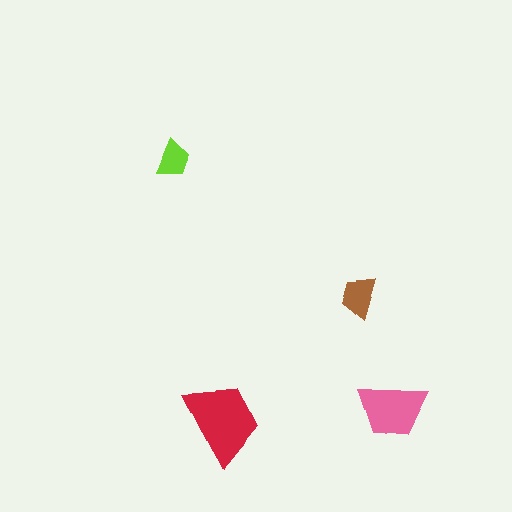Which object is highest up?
The lime trapezoid is topmost.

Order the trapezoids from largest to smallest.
the red one, the pink one, the brown one, the lime one.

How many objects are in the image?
There are 4 objects in the image.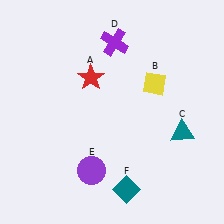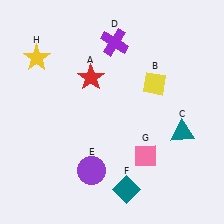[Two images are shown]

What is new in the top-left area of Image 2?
A yellow star (H) was added in the top-left area of Image 2.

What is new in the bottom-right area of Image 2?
A pink diamond (G) was added in the bottom-right area of Image 2.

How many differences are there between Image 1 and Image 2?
There are 2 differences between the two images.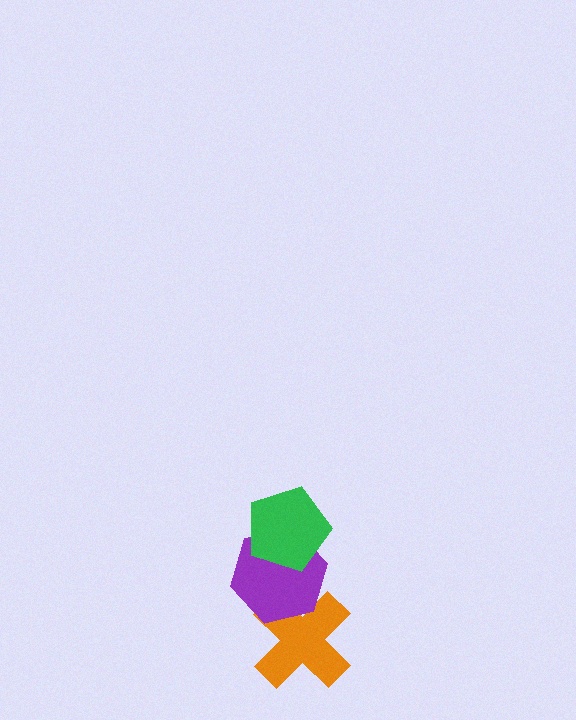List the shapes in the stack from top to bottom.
From top to bottom: the green pentagon, the purple hexagon, the orange cross.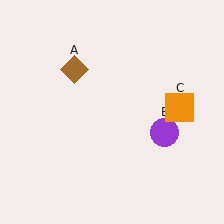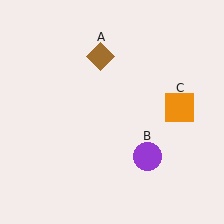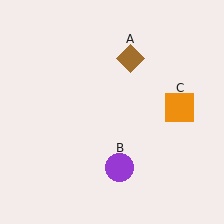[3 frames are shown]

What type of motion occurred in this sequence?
The brown diamond (object A), purple circle (object B) rotated clockwise around the center of the scene.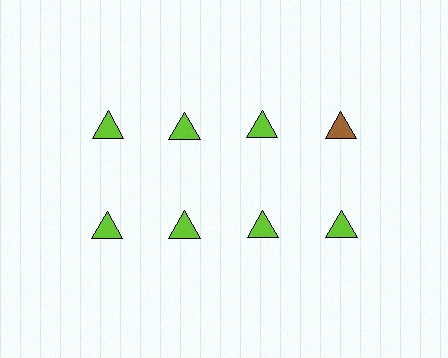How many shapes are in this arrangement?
There are 8 shapes arranged in a grid pattern.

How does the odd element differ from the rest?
It has a different color: brown instead of lime.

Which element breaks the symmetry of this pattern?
The brown triangle in the top row, second from right column breaks the symmetry. All other shapes are lime triangles.